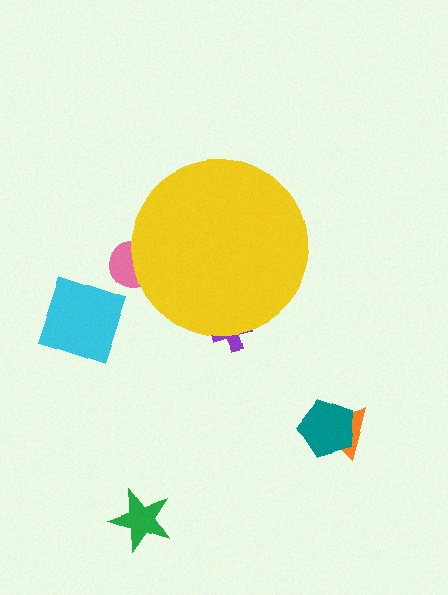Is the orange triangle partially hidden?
No, the orange triangle is fully visible.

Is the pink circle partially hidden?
Yes, the pink circle is partially hidden behind the yellow circle.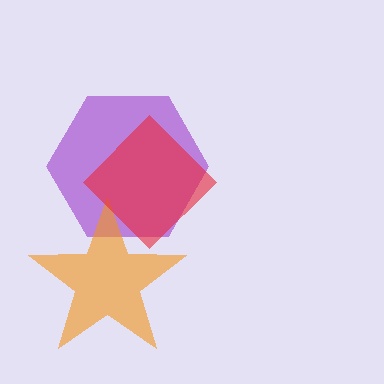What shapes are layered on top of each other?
The layered shapes are: a purple hexagon, an orange star, a red diamond.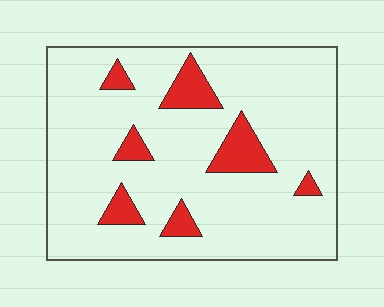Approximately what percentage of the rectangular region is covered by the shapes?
Approximately 15%.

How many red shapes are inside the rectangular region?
7.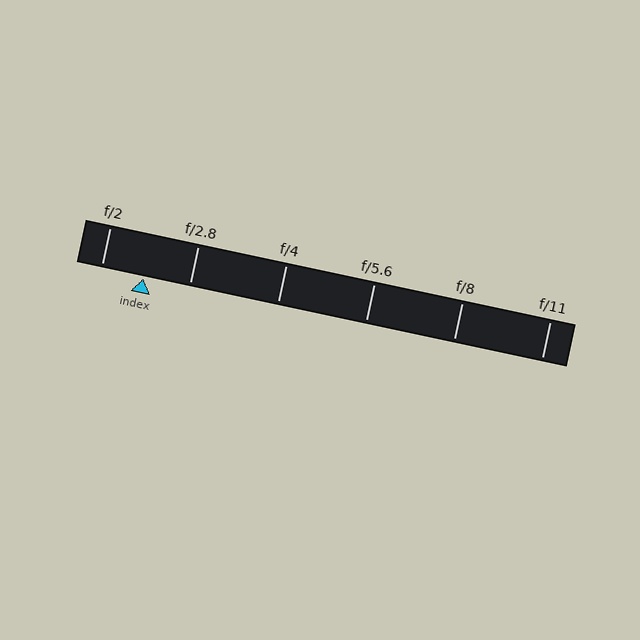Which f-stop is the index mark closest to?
The index mark is closest to f/2.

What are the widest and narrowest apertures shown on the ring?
The widest aperture shown is f/2 and the narrowest is f/11.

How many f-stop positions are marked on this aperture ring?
There are 6 f-stop positions marked.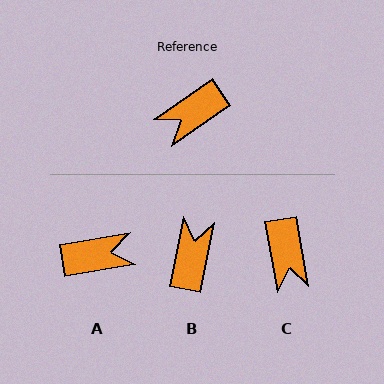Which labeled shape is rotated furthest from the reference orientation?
A, about 155 degrees away.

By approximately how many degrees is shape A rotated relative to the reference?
Approximately 155 degrees counter-clockwise.